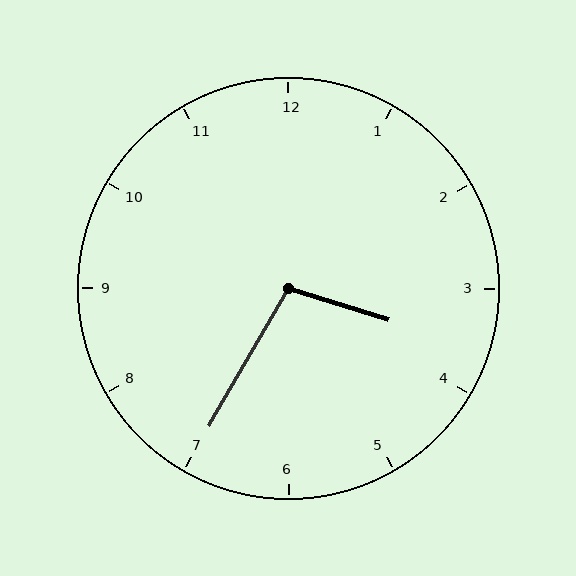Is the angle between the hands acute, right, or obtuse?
It is obtuse.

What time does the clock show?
3:35.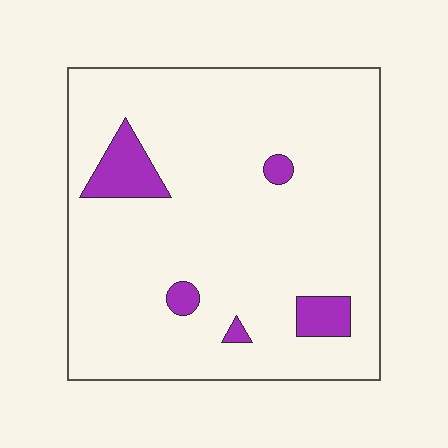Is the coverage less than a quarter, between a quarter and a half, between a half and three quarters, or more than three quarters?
Less than a quarter.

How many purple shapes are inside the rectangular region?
5.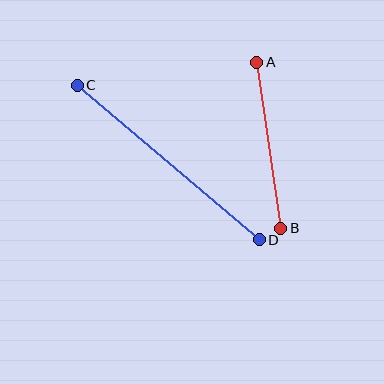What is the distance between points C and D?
The distance is approximately 239 pixels.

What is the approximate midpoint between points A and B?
The midpoint is at approximately (269, 145) pixels.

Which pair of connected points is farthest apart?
Points C and D are farthest apart.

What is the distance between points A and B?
The distance is approximately 168 pixels.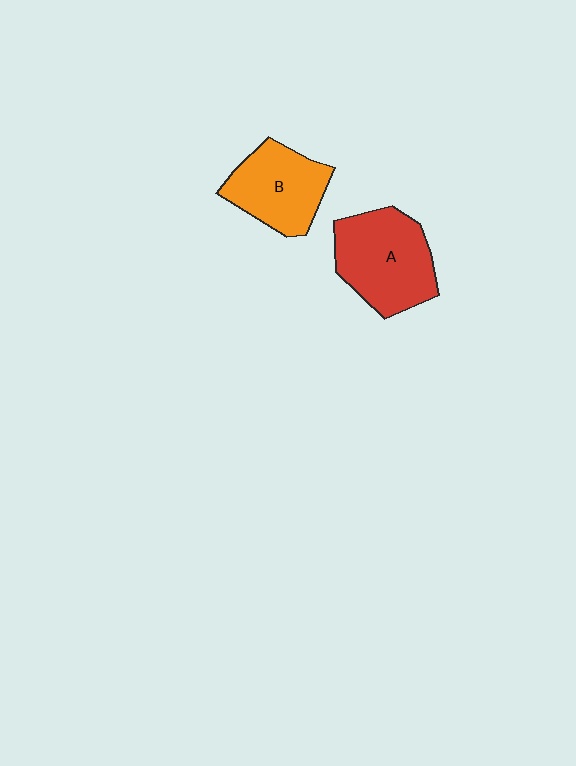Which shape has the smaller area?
Shape B (orange).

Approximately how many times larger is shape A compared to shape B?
Approximately 1.2 times.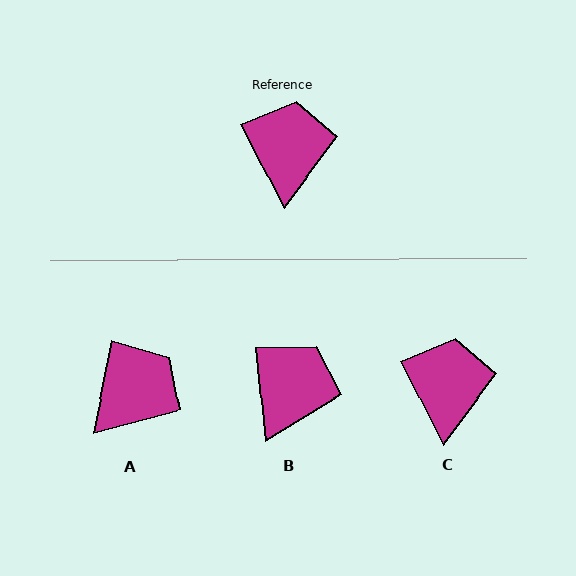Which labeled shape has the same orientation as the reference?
C.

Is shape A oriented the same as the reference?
No, it is off by about 38 degrees.